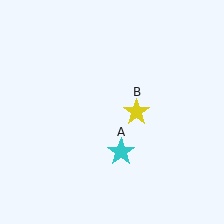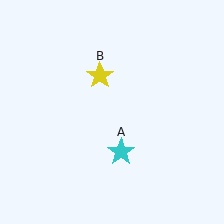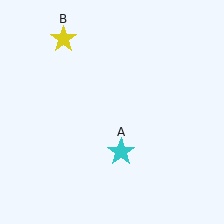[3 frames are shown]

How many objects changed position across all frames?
1 object changed position: yellow star (object B).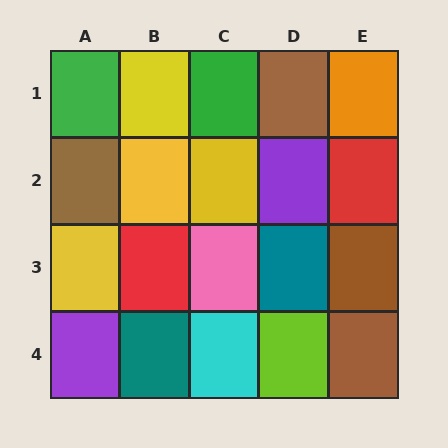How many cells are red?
2 cells are red.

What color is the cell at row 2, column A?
Brown.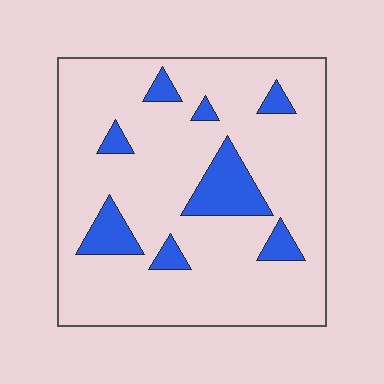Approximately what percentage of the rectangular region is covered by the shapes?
Approximately 15%.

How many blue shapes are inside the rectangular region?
8.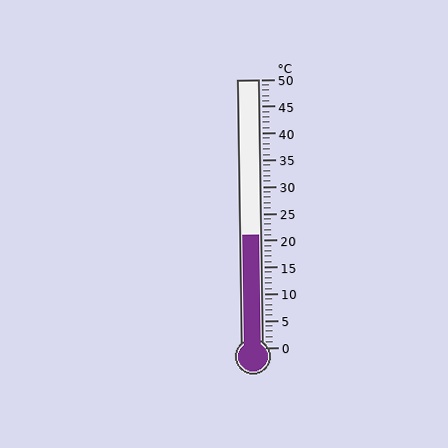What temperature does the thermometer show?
The thermometer shows approximately 21°C.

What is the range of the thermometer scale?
The thermometer scale ranges from 0°C to 50°C.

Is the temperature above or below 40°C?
The temperature is below 40°C.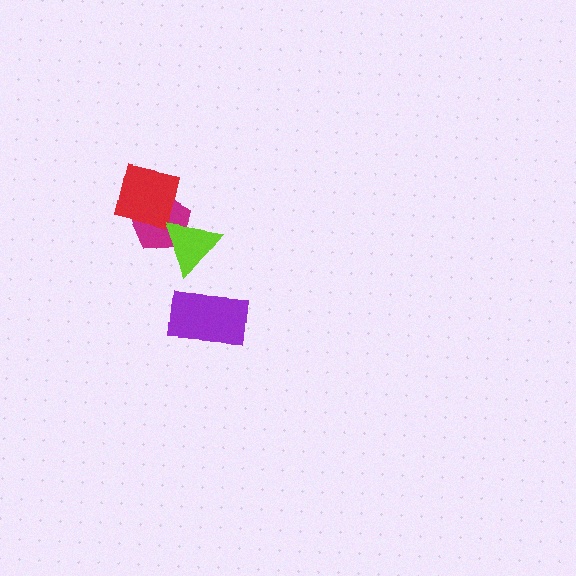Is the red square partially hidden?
No, no other shape covers it.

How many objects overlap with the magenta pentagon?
2 objects overlap with the magenta pentagon.